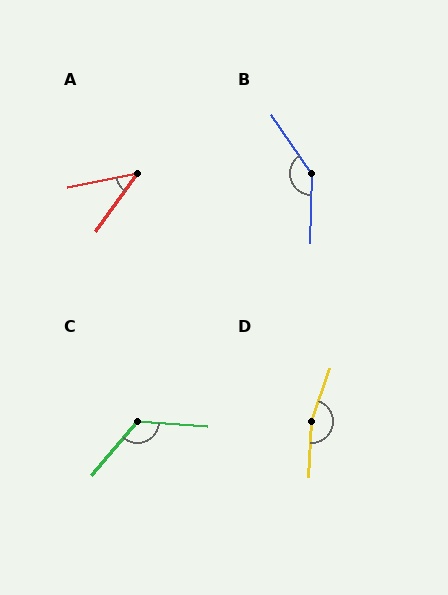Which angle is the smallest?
A, at approximately 43 degrees.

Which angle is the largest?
D, at approximately 163 degrees.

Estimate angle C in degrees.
Approximately 126 degrees.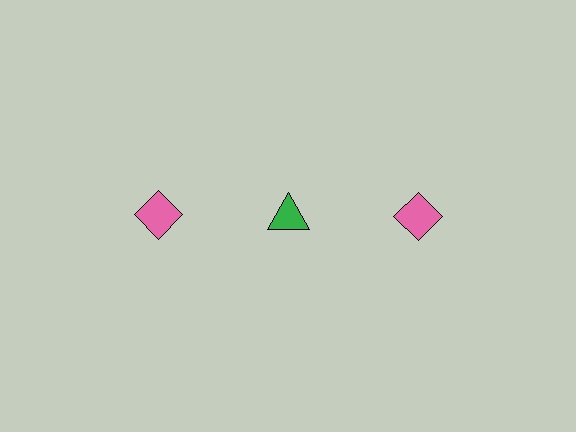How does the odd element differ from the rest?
It differs in both color (green instead of pink) and shape (triangle instead of diamond).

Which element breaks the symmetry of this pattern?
The green triangle in the top row, second from left column breaks the symmetry. All other shapes are pink diamonds.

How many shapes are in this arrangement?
There are 3 shapes arranged in a grid pattern.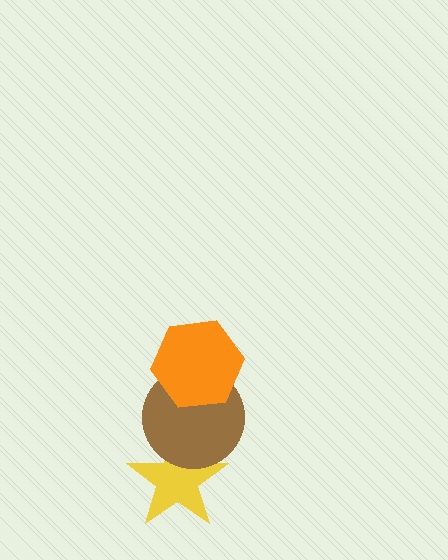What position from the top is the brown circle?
The brown circle is 2nd from the top.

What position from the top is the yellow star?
The yellow star is 3rd from the top.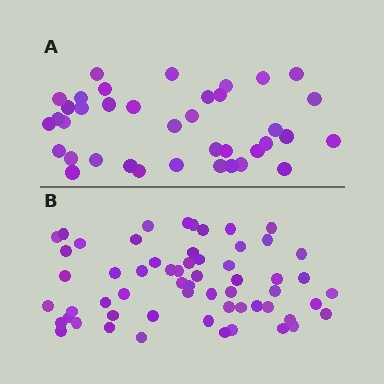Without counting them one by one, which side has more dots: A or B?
Region B (the bottom region) has more dots.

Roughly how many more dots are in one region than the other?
Region B has approximately 20 more dots than region A.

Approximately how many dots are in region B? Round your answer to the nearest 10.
About 60 dots. (The exact count is 59, which rounds to 60.)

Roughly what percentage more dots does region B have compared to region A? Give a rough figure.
About 55% more.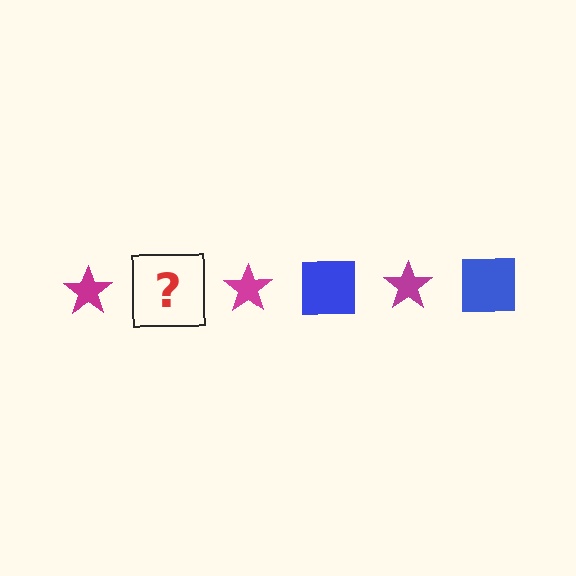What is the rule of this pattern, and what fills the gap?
The rule is that the pattern alternates between magenta star and blue square. The gap should be filled with a blue square.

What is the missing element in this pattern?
The missing element is a blue square.